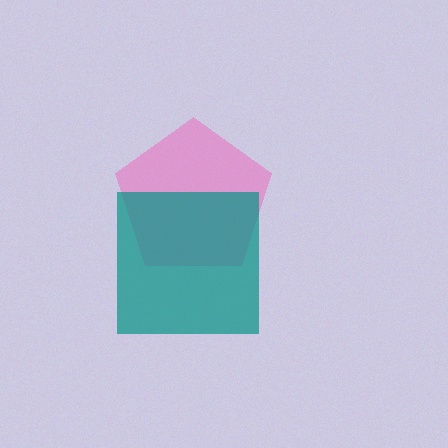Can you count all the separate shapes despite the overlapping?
Yes, there are 2 separate shapes.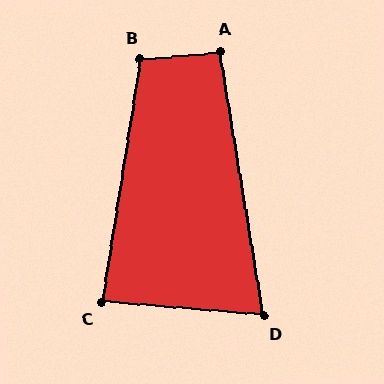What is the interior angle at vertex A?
Approximately 94 degrees (approximately right).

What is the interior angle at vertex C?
Approximately 86 degrees (approximately right).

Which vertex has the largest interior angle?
B, at approximately 104 degrees.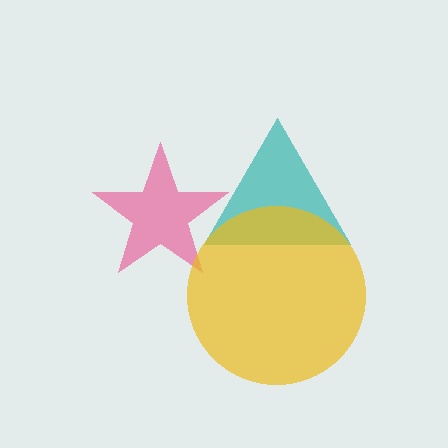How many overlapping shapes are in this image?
There are 3 overlapping shapes in the image.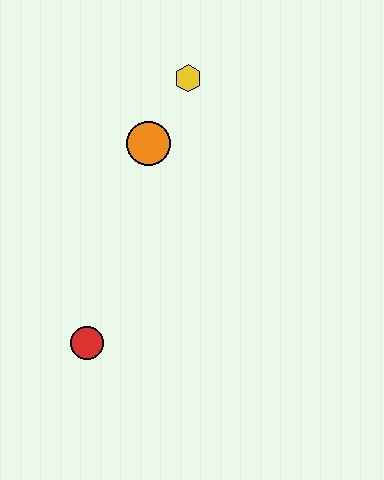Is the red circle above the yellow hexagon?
No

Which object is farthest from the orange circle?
The red circle is farthest from the orange circle.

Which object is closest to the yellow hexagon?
The orange circle is closest to the yellow hexagon.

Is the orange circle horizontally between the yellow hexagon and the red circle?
Yes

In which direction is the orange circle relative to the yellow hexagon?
The orange circle is below the yellow hexagon.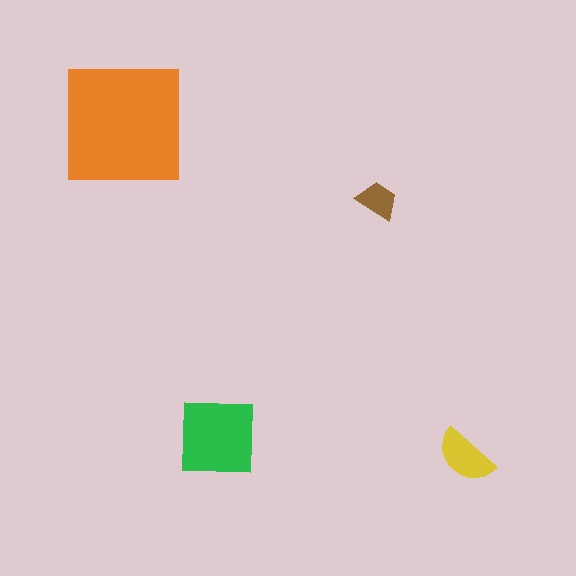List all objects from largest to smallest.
The orange square, the green square, the yellow semicircle, the brown trapezoid.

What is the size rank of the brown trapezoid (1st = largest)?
4th.